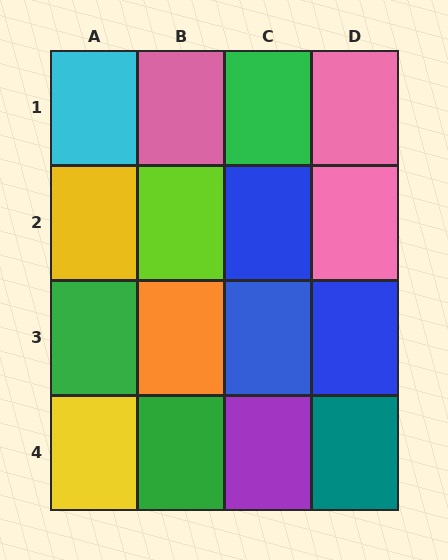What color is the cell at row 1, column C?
Green.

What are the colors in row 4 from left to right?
Yellow, green, purple, teal.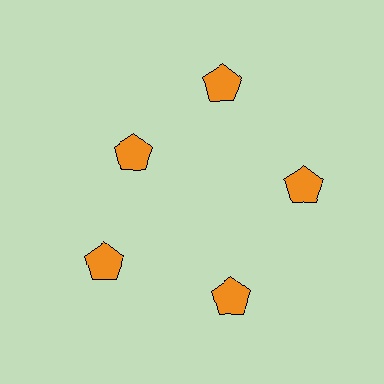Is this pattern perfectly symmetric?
No. The 5 orange pentagons are arranged in a ring, but one element near the 10 o'clock position is pulled inward toward the center, breaking the 5-fold rotational symmetry.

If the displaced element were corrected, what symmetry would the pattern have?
It would have 5-fold rotational symmetry — the pattern would map onto itself every 72 degrees.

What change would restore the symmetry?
The symmetry would be restored by moving it outward, back onto the ring so that all 5 pentagons sit at equal angles and equal distance from the center.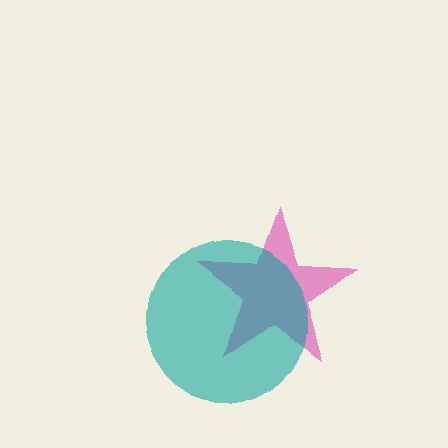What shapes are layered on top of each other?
The layered shapes are: a pink star, a teal circle.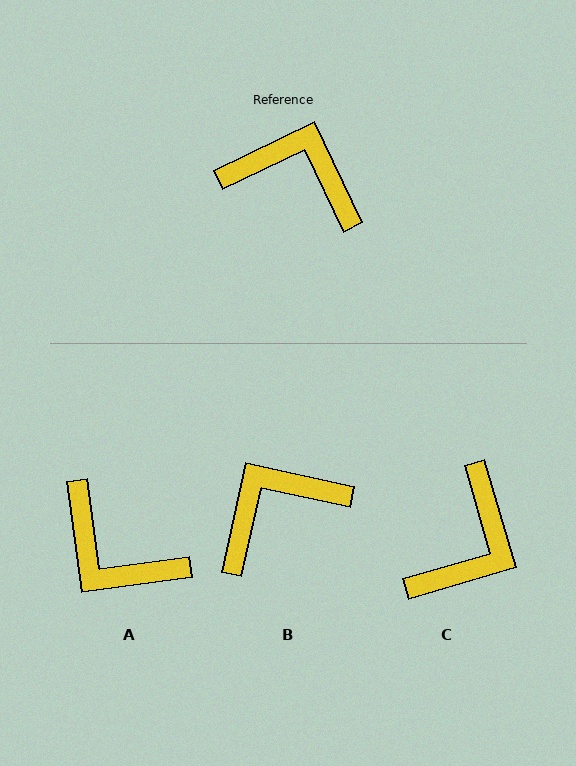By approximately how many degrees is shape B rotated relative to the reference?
Approximately 52 degrees counter-clockwise.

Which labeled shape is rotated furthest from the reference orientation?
A, about 162 degrees away.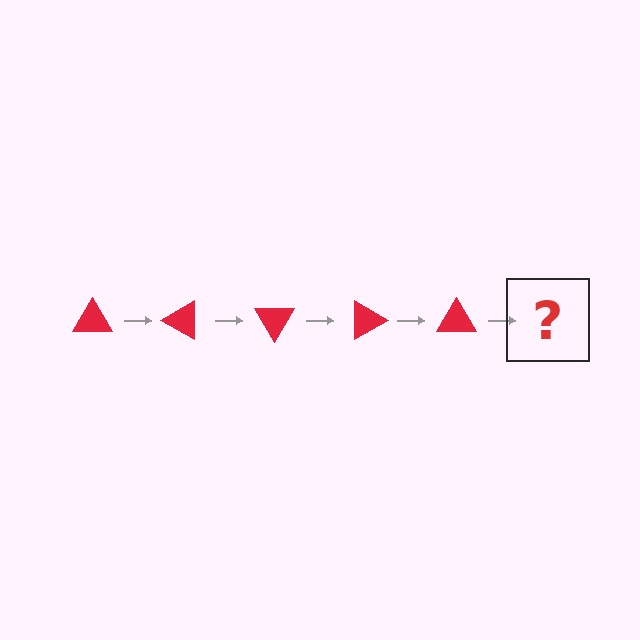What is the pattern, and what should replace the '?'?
The pattern is that the triangle rotates 30 degrees each step. The '?' should be a red triangle rotated 150 degrees.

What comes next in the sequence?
The next element should be a red triangle rotated 150 degrees.